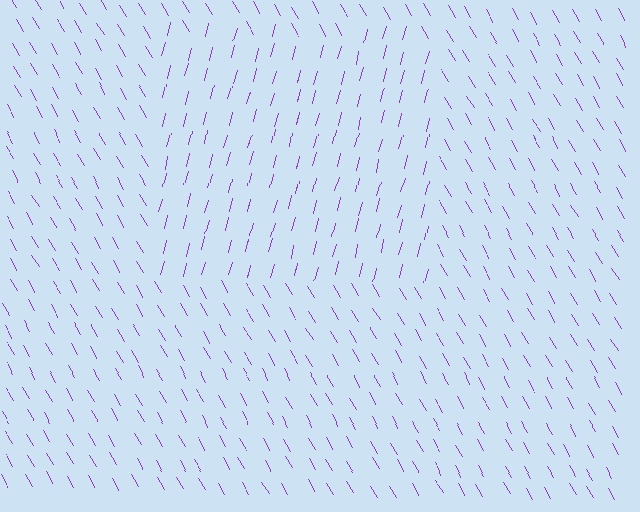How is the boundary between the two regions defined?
The boundary is defined purely by a change in line orientation (approximately 45 degrees difference). All lines are the same color and thickness.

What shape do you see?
I see a rectangle.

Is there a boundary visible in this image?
Yes, there is a texture boundary formed by a change in line orientation.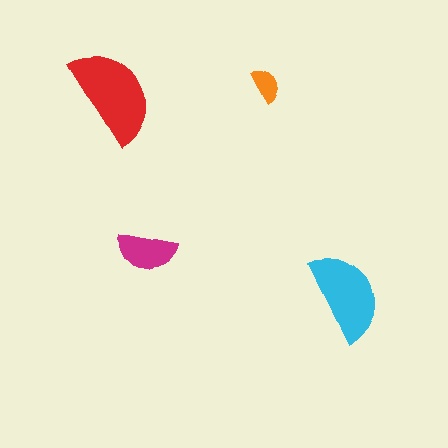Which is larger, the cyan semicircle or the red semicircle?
The red one.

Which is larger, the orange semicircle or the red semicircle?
The red one.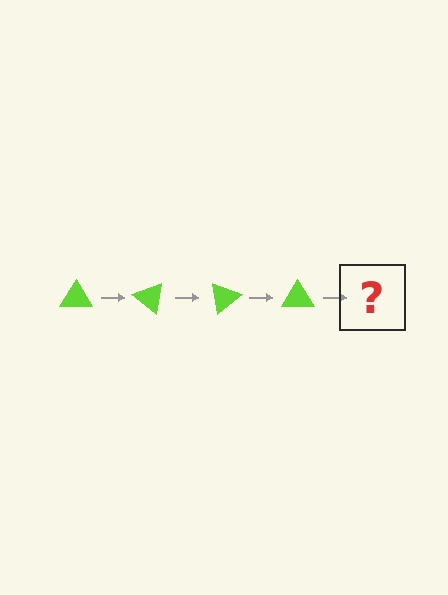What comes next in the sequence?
The next element should be a lime triangle rotated 160 degrees.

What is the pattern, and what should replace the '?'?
The pattern is that the triangle rotates 40 degrees each step. The '?' should be a lime triangle rotated 160 degrees.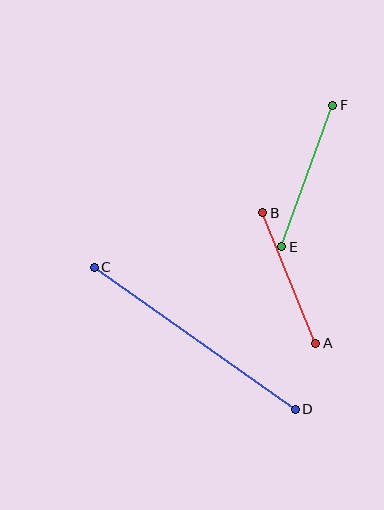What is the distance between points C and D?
The distance is approximately 246 pixels.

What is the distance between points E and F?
The distance is approximately 150 pixels.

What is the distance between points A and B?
The distance is approximately 141 pixels.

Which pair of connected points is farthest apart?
Points C and D are farthest apart.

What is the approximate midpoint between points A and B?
The midpoint is at approximately (289, 278) pixels.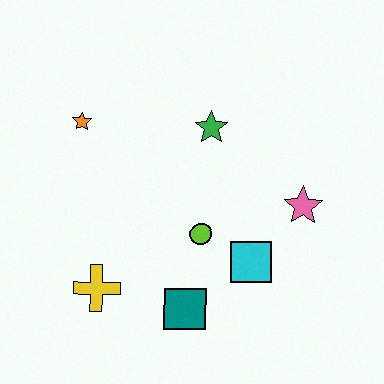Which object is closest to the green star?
The lime circle is closest to the green star.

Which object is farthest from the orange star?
The pink star is farthest from the orange star.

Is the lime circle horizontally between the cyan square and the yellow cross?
Yes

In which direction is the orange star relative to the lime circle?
The orange star is to the left of the lime circle.